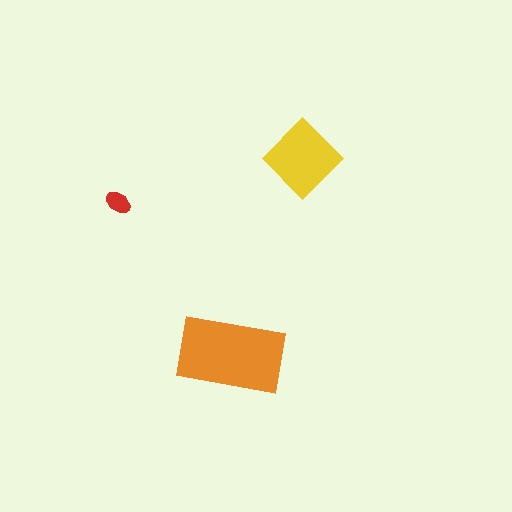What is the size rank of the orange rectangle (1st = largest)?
1st.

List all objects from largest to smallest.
The orange rectangle, the yellow diamond, the red ellipse.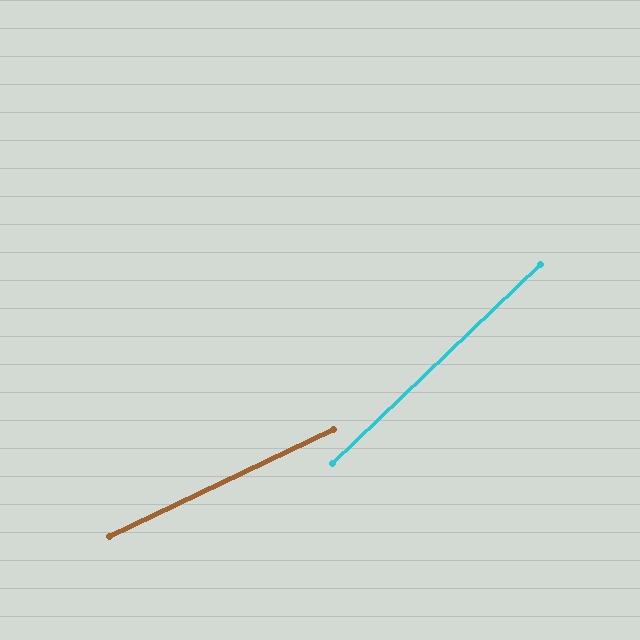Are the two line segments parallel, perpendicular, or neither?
Neither parallel nor perpendicular — they differ by about 18°.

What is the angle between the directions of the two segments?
Approximately 18 degrees.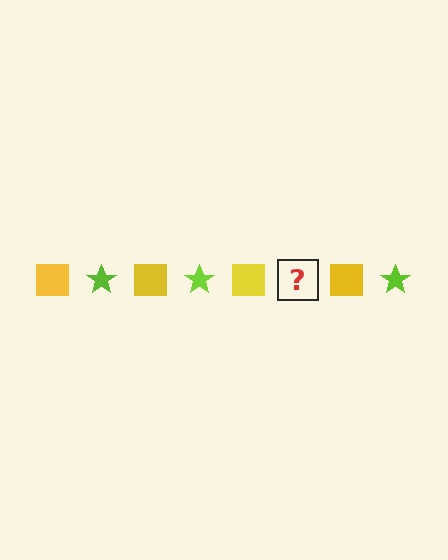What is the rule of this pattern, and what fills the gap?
The rule is that the pattern alternates between yellow square and lime star. The gap should be filled with a lime star.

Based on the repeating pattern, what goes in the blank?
The blank should be a lime star.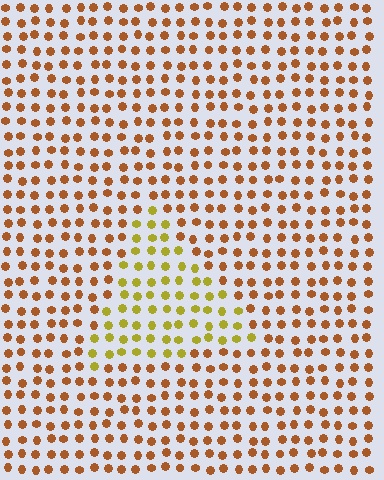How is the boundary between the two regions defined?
The boundary is defined purely by a slight shift in hue (about 36 degrees). Spacing, size, and orientation are identical on both sides.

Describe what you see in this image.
The image is filled with small brown elements in a uniform arrangement. A triangle-shaped region is visible where the elements are tinted to a slightly different hue, forming a subtle color boundary.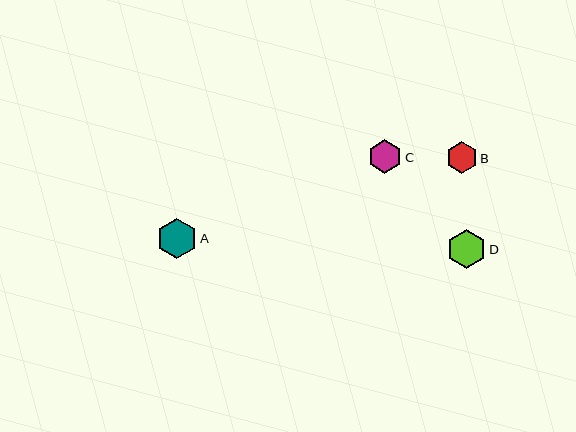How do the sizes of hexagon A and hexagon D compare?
Hexagon A and hexagon D are approximately the same size.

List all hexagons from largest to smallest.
From largest to smallest: A, D, C, B.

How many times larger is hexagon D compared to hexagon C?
Hexagon D is approximately 1.2 times the size of hexagon C.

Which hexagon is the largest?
Hexagon A is the largest with a size of approximately 40 pixels.